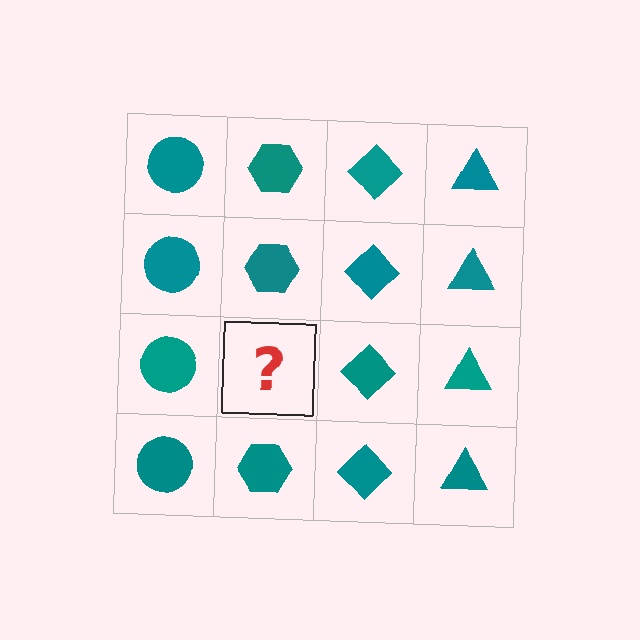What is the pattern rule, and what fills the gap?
The rule is that each column has a consistent shape. The gap should be filled with a teal hexagon.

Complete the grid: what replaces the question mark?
The question mark should be replaced with a teal hexagon.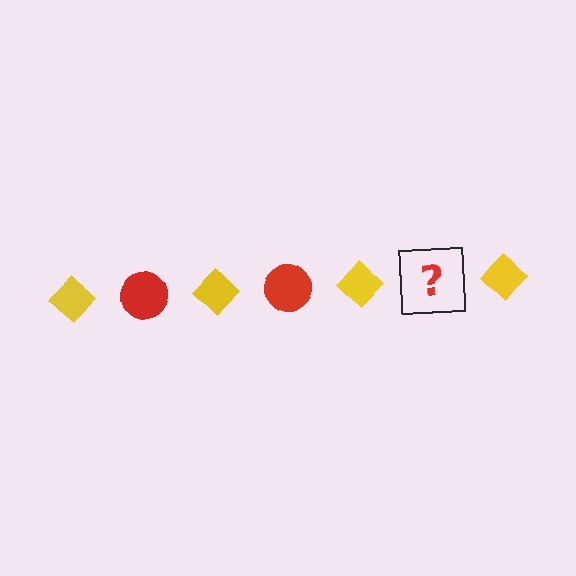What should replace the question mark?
The question mark should be replaced with a red circle.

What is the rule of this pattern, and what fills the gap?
The rule is that the pattern alternates between yellow diamond and red circle. The gap should be filled with a red circle.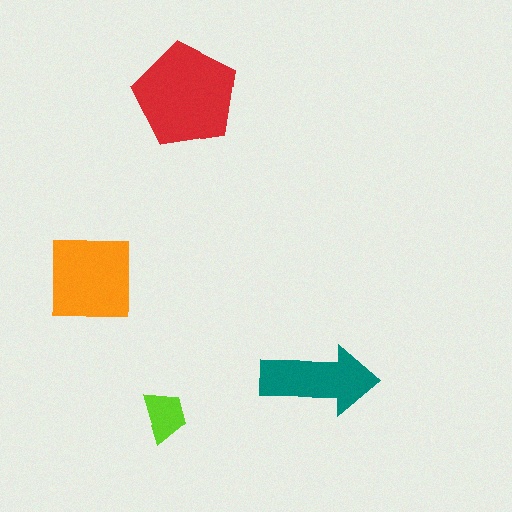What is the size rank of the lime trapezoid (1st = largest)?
4th.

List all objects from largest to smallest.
The red pentagon, the orange square, the teal arrow, the lime trapezoid.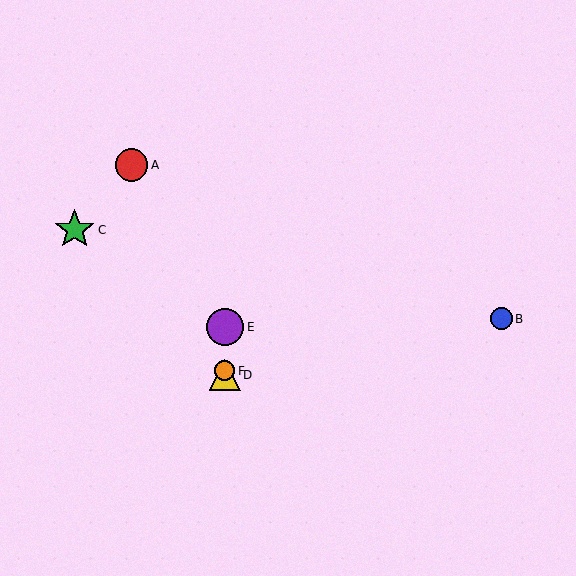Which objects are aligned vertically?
Objects D, E, F are aligned vertically.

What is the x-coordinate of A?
Object A is at x≈131.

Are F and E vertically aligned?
Yes, both are at x≈225.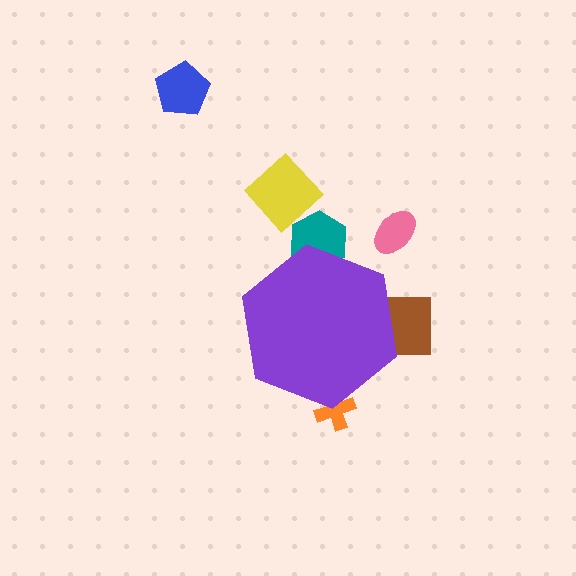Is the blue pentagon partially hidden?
No, the blue pentagon is fully visible.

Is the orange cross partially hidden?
Yes, the orange cross is partially hidden behind the purple hexagon.